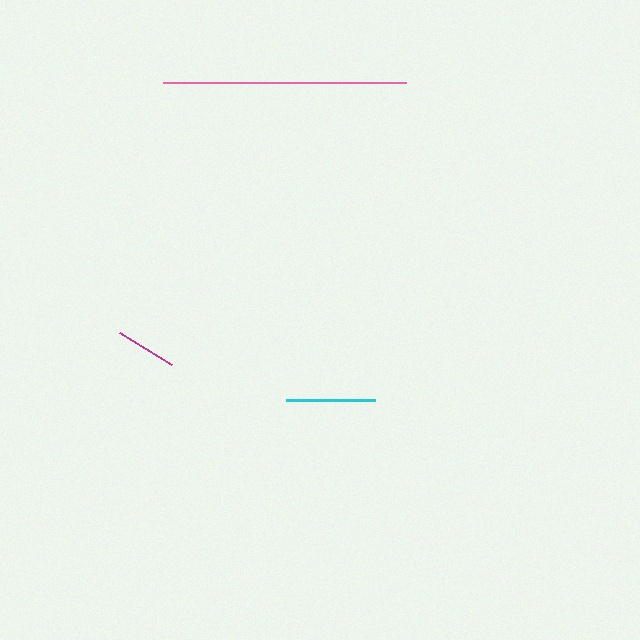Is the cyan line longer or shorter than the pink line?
The pink line is longer than the cyan line.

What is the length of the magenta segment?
The magenta segment is approximately 61 pixels long.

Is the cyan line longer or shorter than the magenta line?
The cyan line is longer than the magenta line.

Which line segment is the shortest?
The magenta line is the shortest at approximately 61 pixels.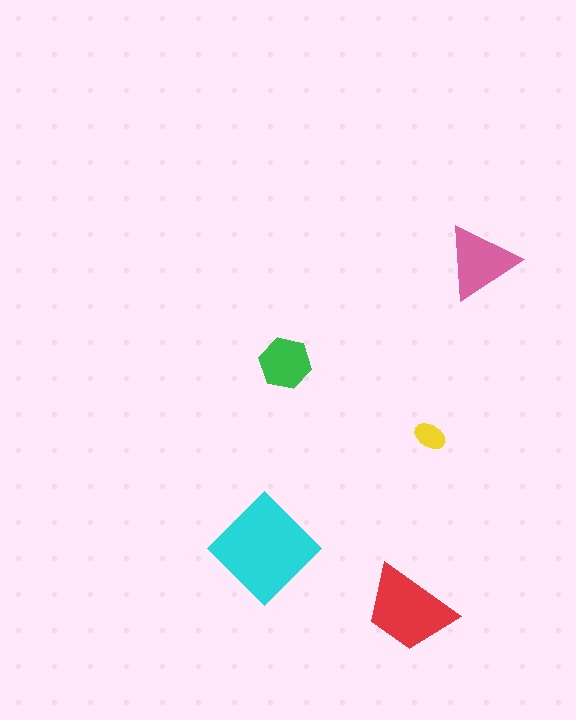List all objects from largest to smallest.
The cyan diamond, the red trapezoid, the pink triangle, the green hexagon, the yellow ellipse.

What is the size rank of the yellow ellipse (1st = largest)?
5th.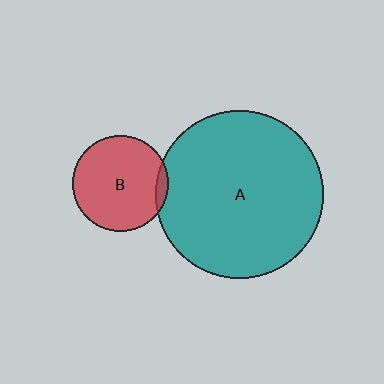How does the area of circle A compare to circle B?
Approximately 3.1 times.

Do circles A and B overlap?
Yes.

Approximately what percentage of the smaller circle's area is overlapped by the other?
Approximately 5%.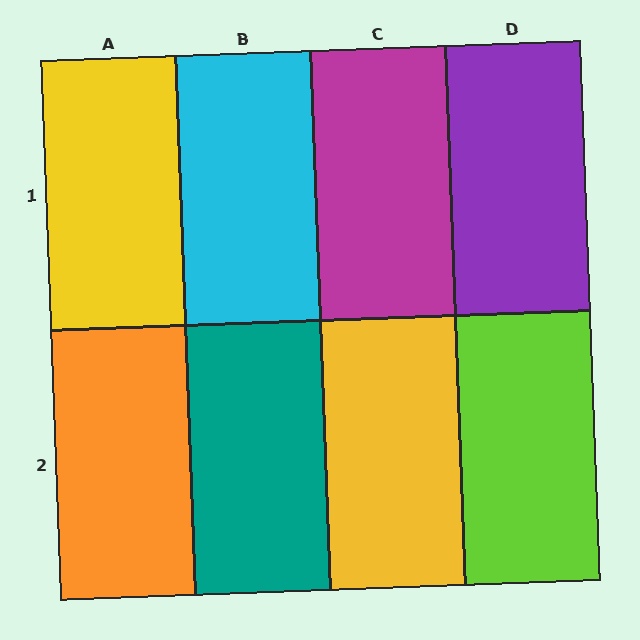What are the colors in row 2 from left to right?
Orange, teal, yellow, lime.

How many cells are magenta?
1 cell is magenta.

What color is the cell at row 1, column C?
Magenta.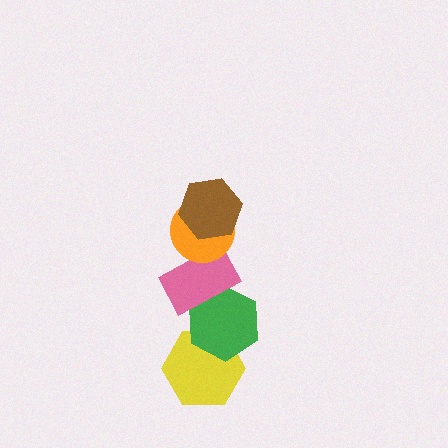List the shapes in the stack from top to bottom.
From top to bottom: the brown hexagon, the orange circle, the pink rectangle, the green hexagon, the yellow hexagon.